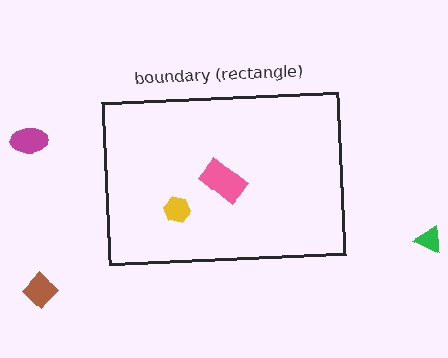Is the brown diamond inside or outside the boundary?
Outside.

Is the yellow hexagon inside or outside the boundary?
Inside.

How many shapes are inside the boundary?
2 inside, 3 outside.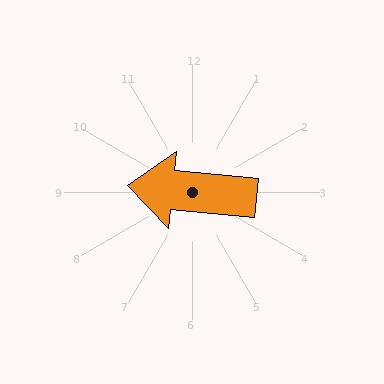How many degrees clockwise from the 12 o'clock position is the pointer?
Approximately 275 degrees.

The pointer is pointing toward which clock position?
Roughly 9 o'clock.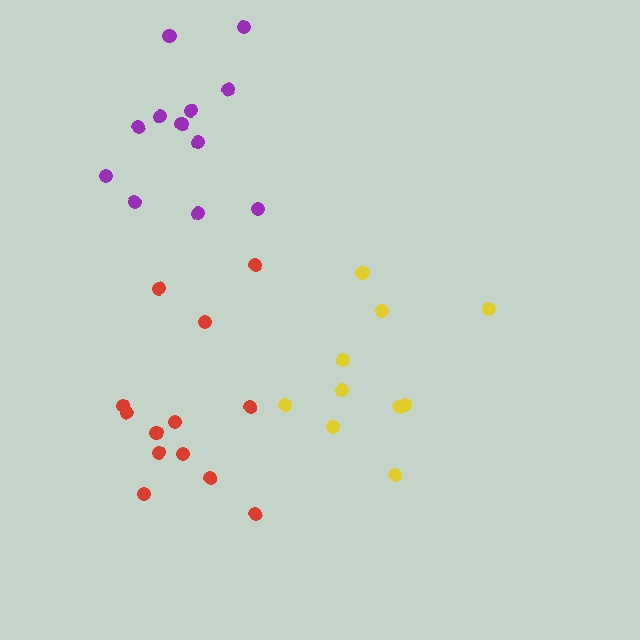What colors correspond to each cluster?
The clusters are colored: red, purple, yellow.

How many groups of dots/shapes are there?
There are 3 groups.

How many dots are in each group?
Group 1: 13 dots, Group 2: 12 dots, Group 3: 10 dots (35 total).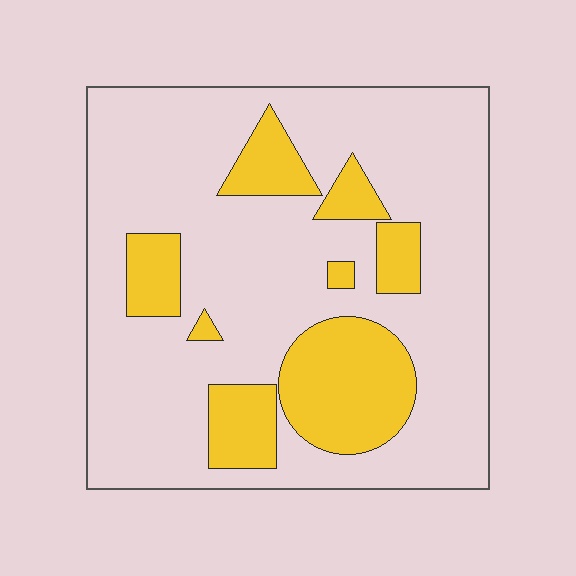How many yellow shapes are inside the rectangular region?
8.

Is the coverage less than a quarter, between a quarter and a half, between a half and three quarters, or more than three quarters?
Less than a quarter.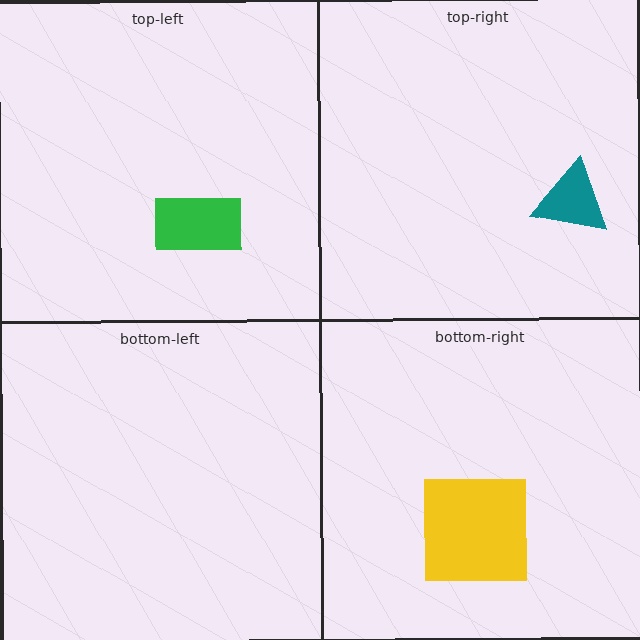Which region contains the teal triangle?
The top-right region.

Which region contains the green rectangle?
The top-left region.